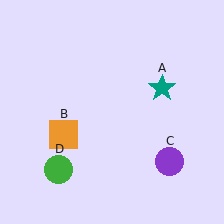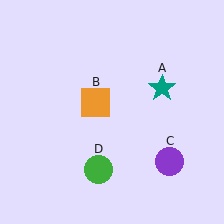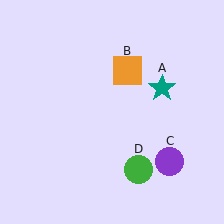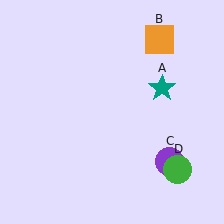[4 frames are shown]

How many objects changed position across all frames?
2 objects changed position: orange square (object B), green circle (object D).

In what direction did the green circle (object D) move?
The green circle (object D) moved right.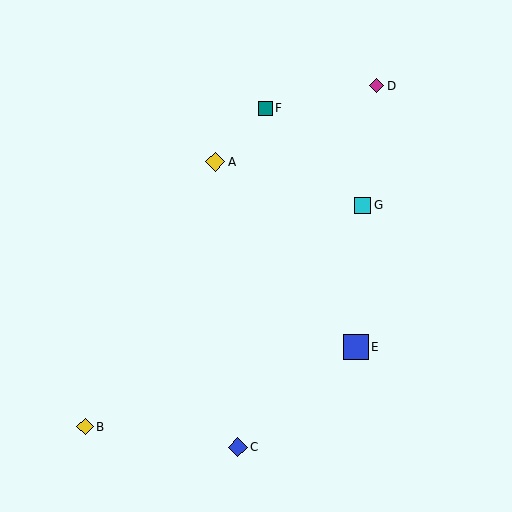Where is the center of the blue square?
The center of the blue square is at (356, 347).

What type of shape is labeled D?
Shape D is a magenta diamond.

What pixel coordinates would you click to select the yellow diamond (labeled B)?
Click at (85, 427) to select the yellow diamond B.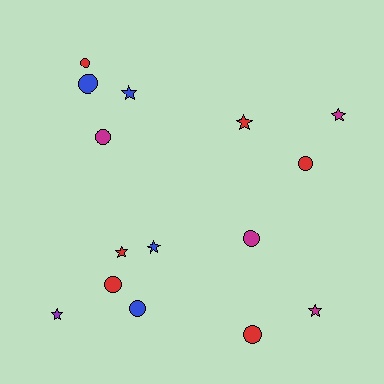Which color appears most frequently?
Red, with 6 objects.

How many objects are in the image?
There are 15 objects.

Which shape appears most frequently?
Circle, with 8 objects.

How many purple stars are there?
There is 1 purple star.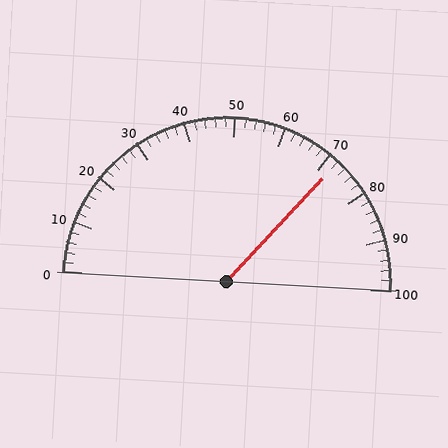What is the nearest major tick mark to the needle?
The nearest major tick mark is 70.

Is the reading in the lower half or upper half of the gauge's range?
The reading is in the upper half of the range (0 to 100).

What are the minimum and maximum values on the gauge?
The gauge ranges from 0 to 100.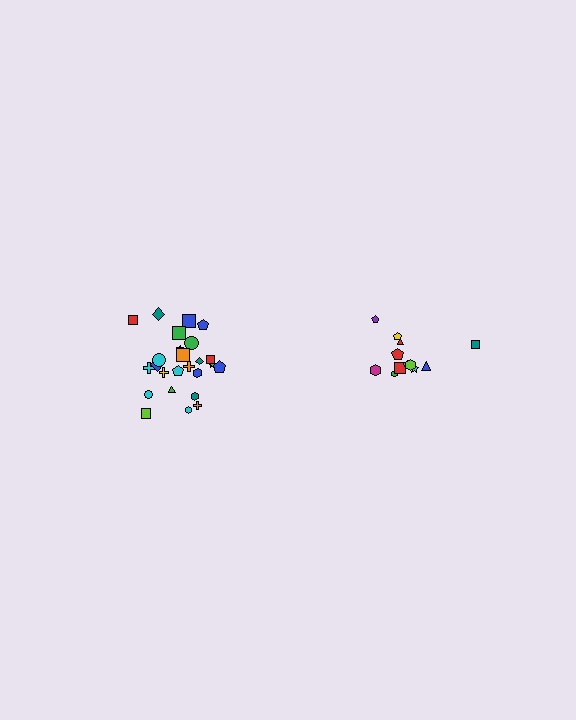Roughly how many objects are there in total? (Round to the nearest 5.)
Roughly 35 objects in total.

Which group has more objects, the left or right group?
The left group.